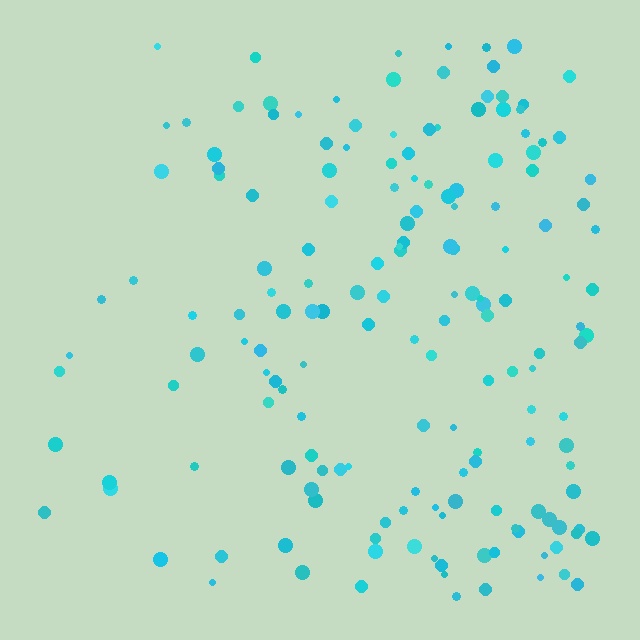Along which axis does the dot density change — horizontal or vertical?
Horizontal.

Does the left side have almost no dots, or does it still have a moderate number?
Still a moderate number, just noticeably fewer than the right.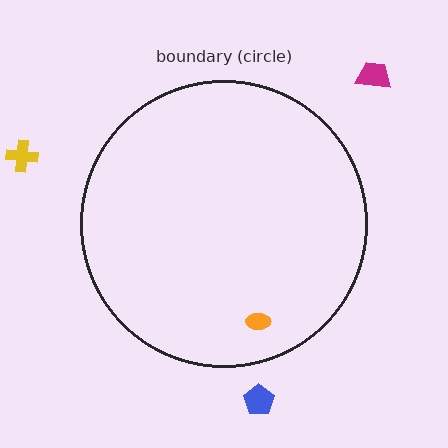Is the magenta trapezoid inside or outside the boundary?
Outside.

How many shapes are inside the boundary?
1 inside, 3 outside.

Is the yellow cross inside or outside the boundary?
Outside.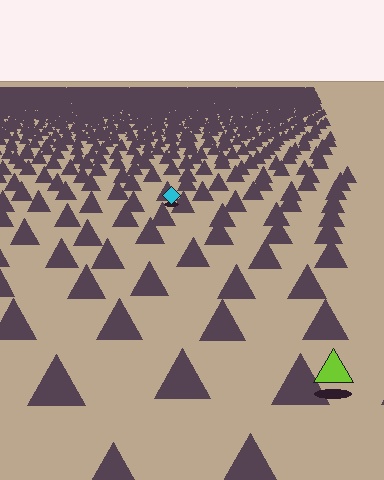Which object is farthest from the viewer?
The cyan diamond is farthest from the viewer. It appears smaller and the ground texture around it is denser.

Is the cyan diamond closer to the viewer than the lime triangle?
No. The lime triangle is closer — you can tell from the texture gradient: the ground texture is coarser near it.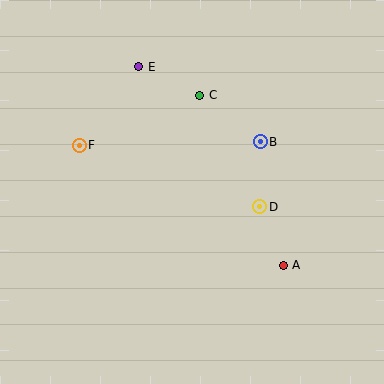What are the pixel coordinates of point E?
Point E is at (139, 67).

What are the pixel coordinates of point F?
Point F is at (79, 145).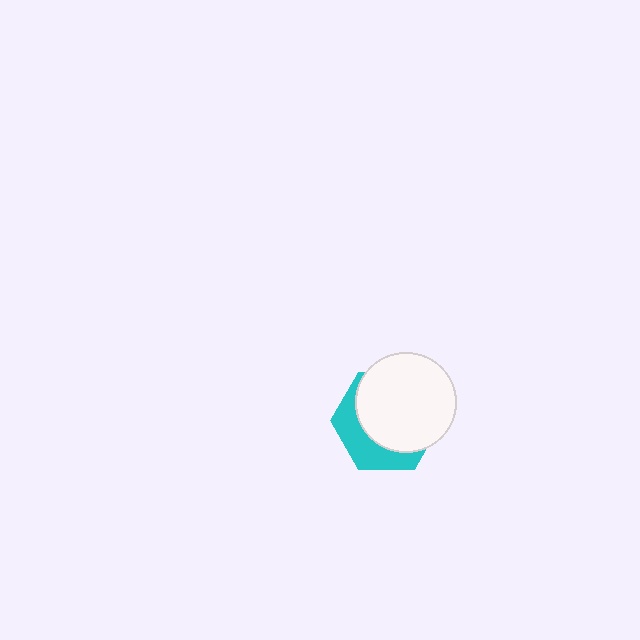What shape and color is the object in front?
The object in front is a white circle.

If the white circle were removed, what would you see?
You would see the complete cyan hexagon.